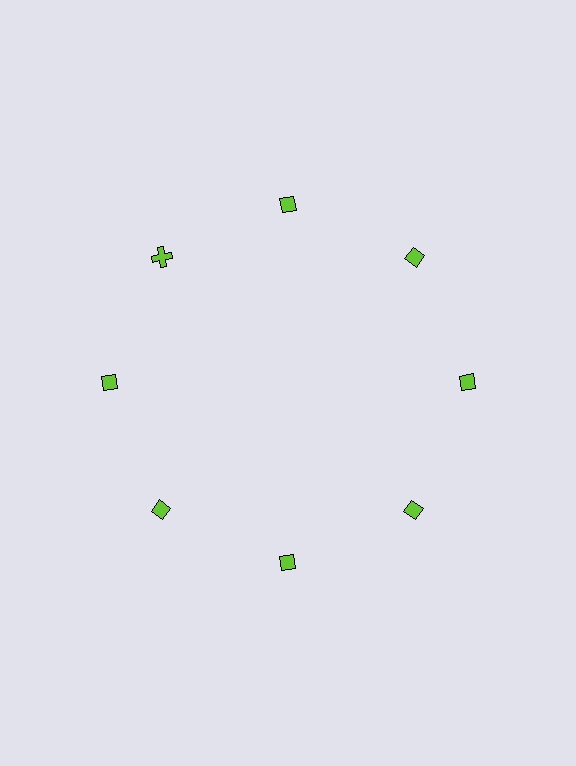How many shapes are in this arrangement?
There are 8 shapes arranged in a ring pattern.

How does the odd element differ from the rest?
It has a different shape: cross instead of diamond.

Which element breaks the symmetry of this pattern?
The lime cross at roughly the 10 o'clock position breaks the symmetry. All other shapes are lime diamonds.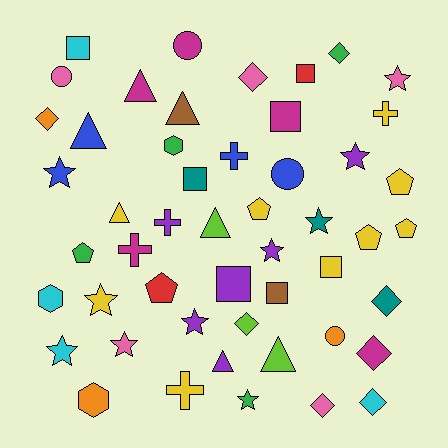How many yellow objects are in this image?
There are 9 yellow objects.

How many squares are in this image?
There are 7 squares.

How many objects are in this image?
There are 50 objects.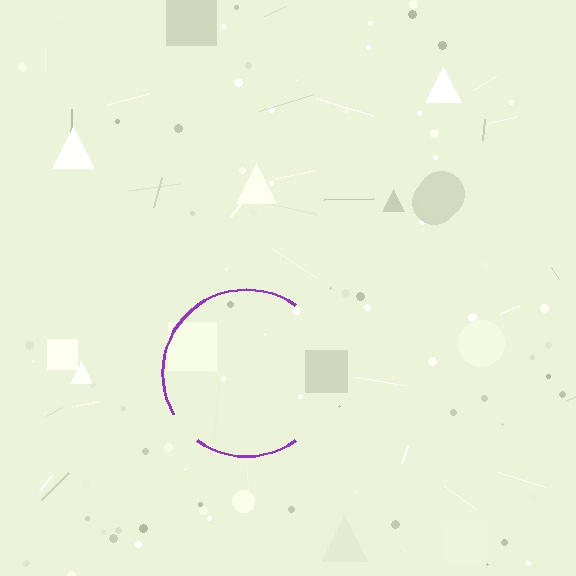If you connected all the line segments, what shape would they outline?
They would outline a circle.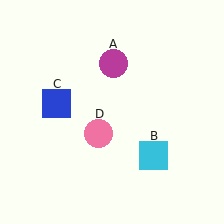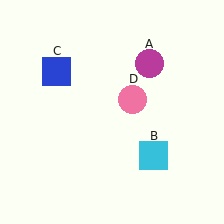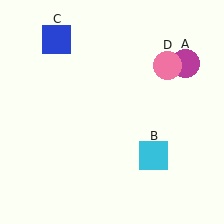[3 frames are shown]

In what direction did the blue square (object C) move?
The blue square (object C) moved up.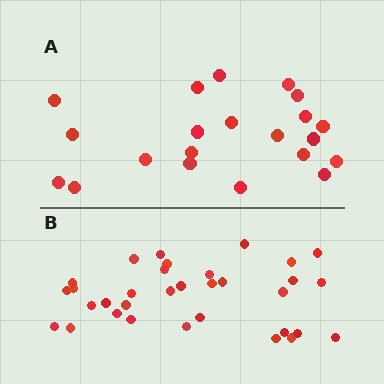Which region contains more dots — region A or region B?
Region B (the bottom region) has more dots.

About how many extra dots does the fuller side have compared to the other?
Region B has roughly 12 or so more dots than region A.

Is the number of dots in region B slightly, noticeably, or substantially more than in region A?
Region B has substantially more. The ratio is roughly 1.6 to 1.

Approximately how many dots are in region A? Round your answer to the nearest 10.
About 20 dots. (The exact count is 21, which rounds to 20.)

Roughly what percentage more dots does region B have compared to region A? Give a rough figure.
About 55% more.